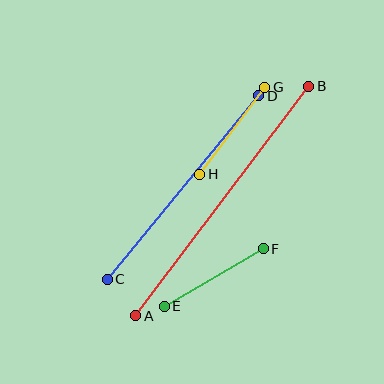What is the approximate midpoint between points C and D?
The midpoint is at approximately (183, 188) pixels.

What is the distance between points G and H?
The distance is approximately 109 pixels.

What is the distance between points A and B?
The distance is approximately 287 pixels.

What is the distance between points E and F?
The distance is approximately 115 pixels.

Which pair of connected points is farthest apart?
Points A and B are farthest apart.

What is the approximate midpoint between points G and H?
The midpoint is at approximately (232, 131) pixels.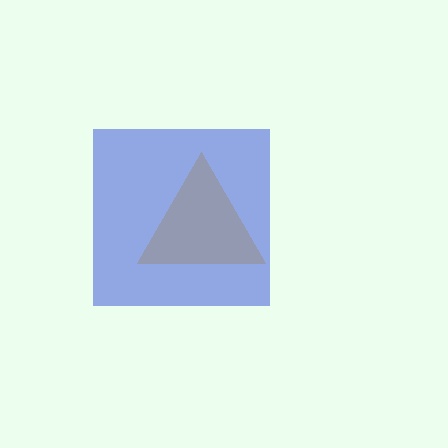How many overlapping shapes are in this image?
There are 2 overlapping shapes in the image.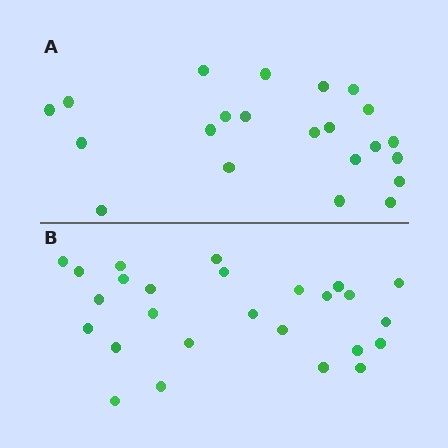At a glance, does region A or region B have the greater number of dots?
Region B (the bottom region) has more dots.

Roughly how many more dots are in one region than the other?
Region B has about 4 more dots than region A.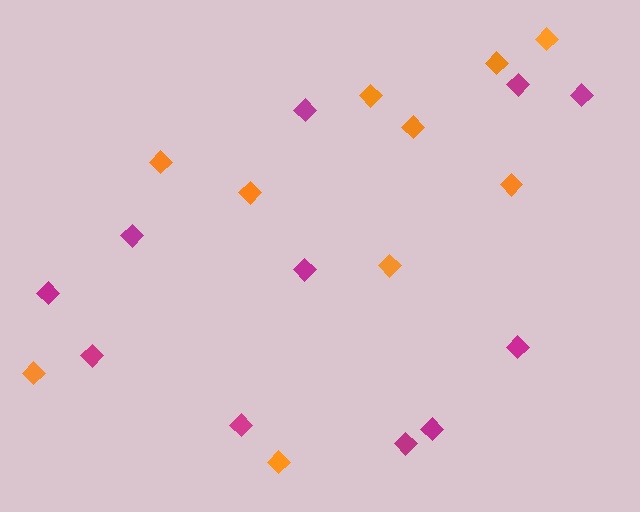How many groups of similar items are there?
There are 2 groups: one group of orange diamonds (10) and one group of magenta diamonds (11).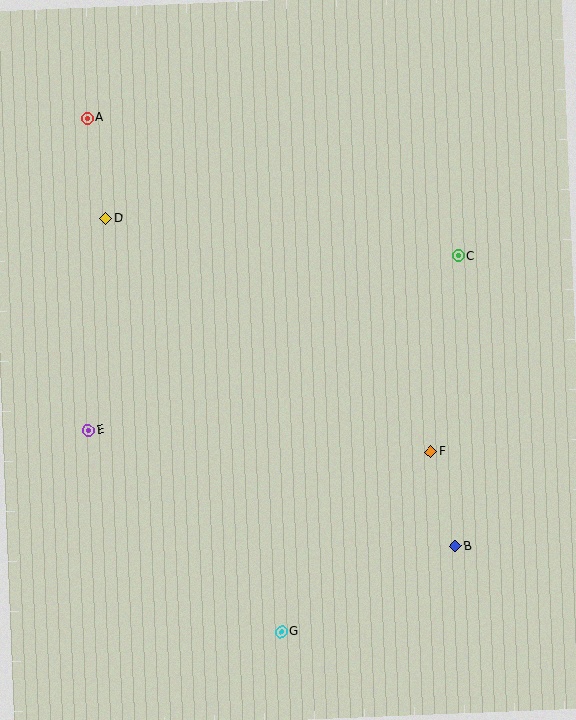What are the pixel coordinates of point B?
Point B is at (455, 546).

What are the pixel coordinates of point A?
Point A is at (87, 118).